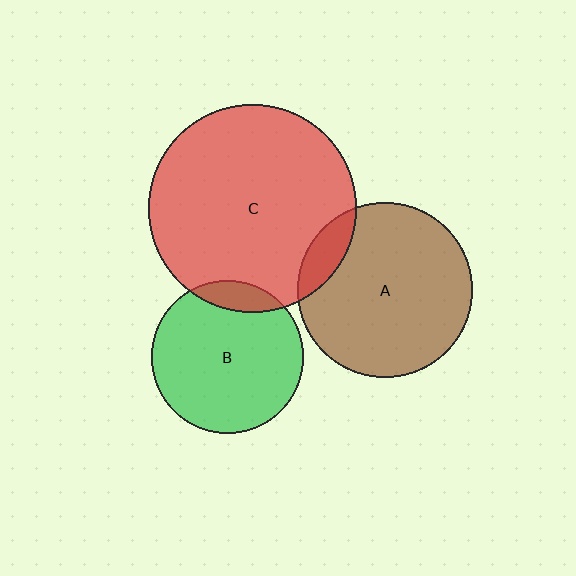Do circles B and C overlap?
Yes.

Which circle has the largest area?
Circle C (red).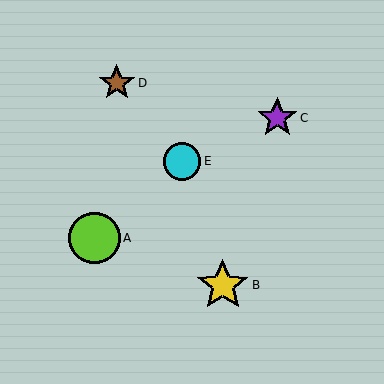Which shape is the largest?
The yellow star (labeled B) is the largest.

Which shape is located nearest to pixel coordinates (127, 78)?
The brown star (labeled D) at (117, 83) is nearest to that location.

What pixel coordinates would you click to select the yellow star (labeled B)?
Click at (223, 285) to select the yellow star B.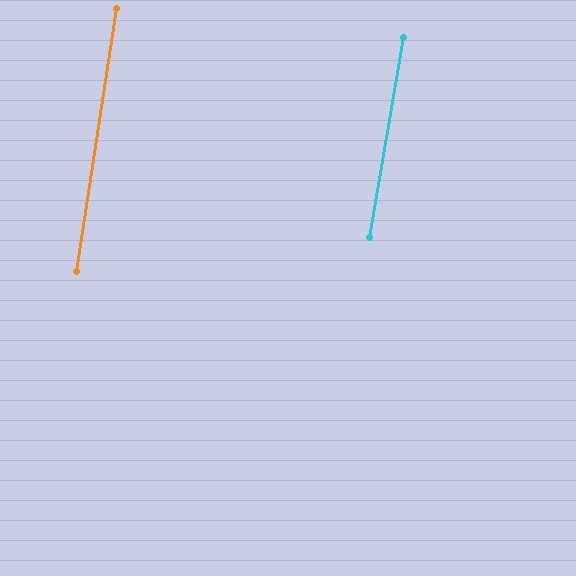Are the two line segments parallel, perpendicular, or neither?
Parallel — their directions differ by only 1.1°.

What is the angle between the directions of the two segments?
Approximately 1 degree.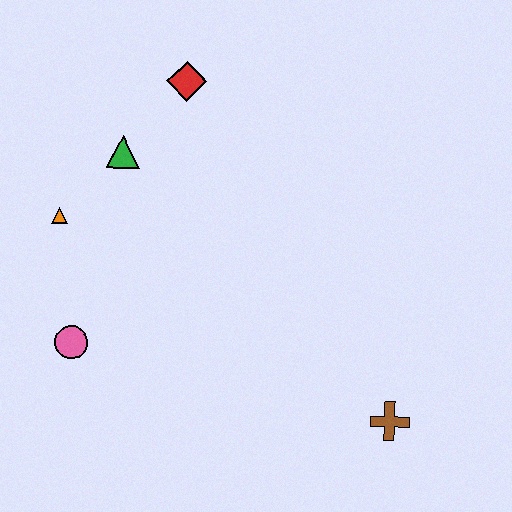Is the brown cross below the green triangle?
Yes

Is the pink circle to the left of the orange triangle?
No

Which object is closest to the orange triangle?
The green triangle is closest to the orange triangle.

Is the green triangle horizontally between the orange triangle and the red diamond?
Yes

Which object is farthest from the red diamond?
The brown cross is farthest from the red diamond.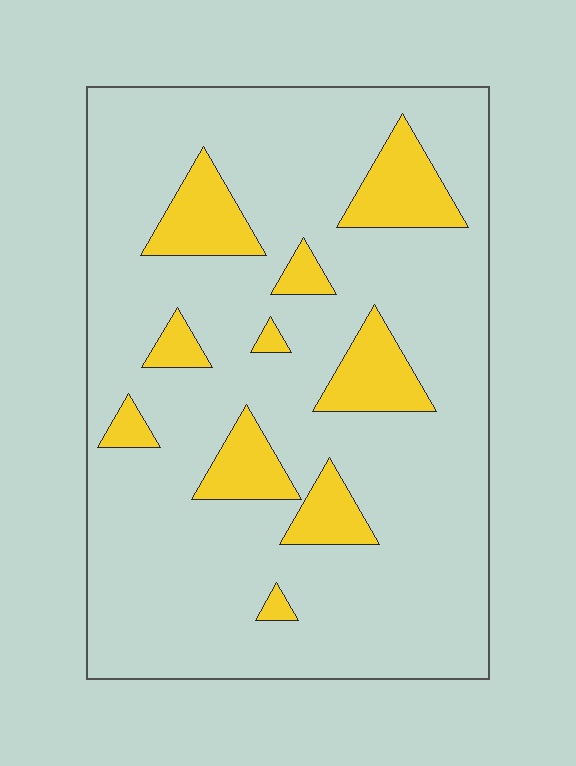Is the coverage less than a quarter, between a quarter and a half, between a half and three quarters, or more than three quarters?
Less than a quarter.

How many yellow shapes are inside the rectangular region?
10.